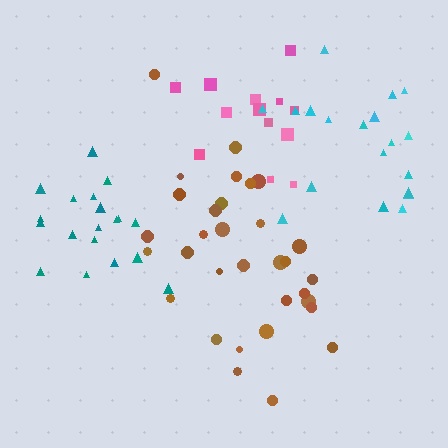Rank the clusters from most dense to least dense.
teal, brown, pink, cyan.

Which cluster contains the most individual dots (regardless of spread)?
Brown (32).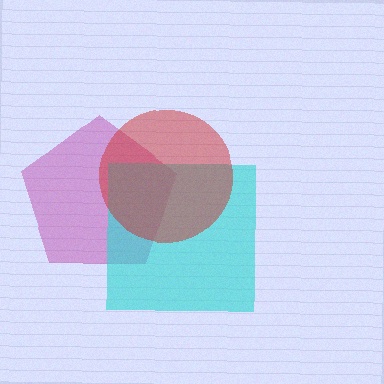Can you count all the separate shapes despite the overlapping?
Yes, there are 3 separate shapes.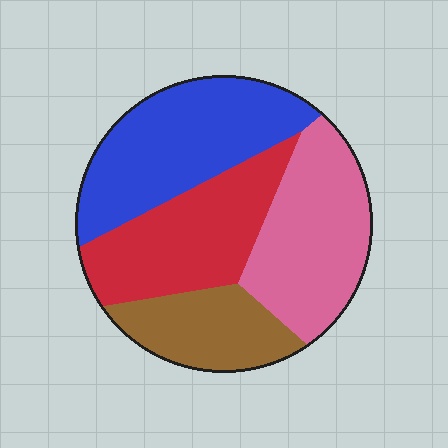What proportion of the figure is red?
Red takes up between a sixth and a third of the figure.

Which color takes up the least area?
Brown, at roughly 15%.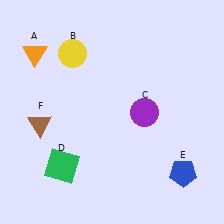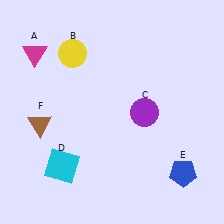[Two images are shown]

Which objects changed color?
A changed from orange to magenta. D changed from green to cyan.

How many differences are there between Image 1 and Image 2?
There are 2 differences between the two images.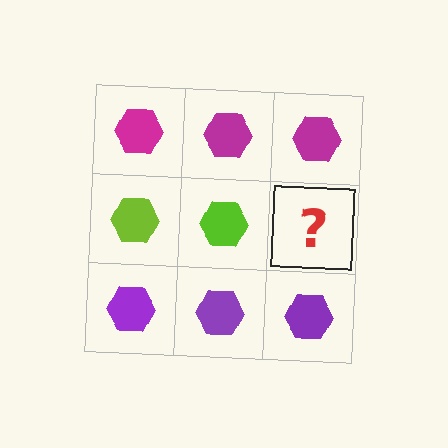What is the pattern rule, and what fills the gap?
The rule is that each row has a consistent color. The gap should be filled with a lime hexagon.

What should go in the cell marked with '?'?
The missing cell should contain a lime hexagon.